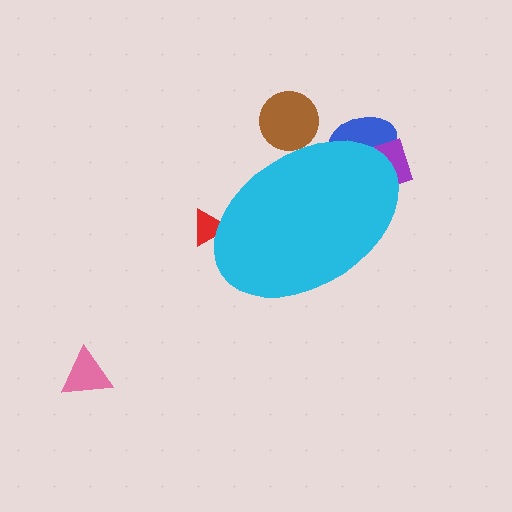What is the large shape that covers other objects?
A cyan ellipse.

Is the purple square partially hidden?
Yes, the purple square is partially hidden behind the cyan ellipse.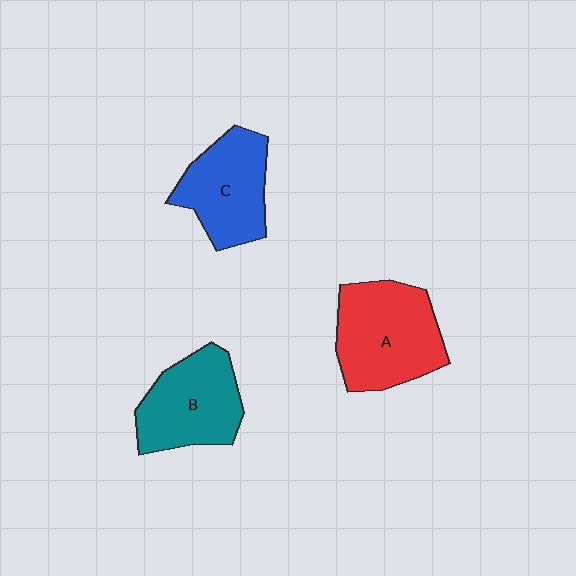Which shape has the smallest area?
Shape C (blue).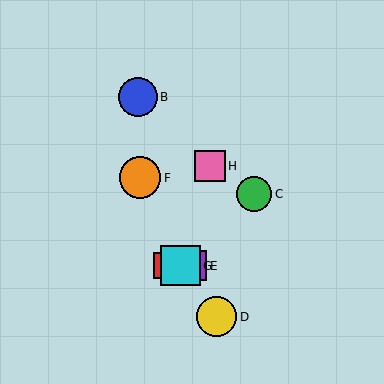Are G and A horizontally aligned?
Yes, both are at y≈266.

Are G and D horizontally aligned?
No, G is at y≈266 and D is at y≈317.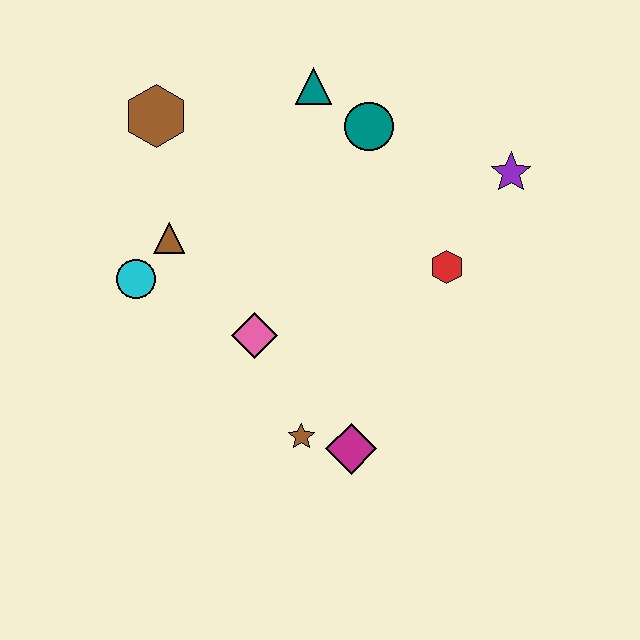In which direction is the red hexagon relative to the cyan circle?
The red hexagon is to the right of the cyan circle.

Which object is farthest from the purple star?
The cyan circle is farthest from the purple star.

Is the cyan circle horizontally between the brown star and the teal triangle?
No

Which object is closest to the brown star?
The magenta diamond is closest to the brown star.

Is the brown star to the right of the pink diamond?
Yes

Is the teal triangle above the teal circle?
Yes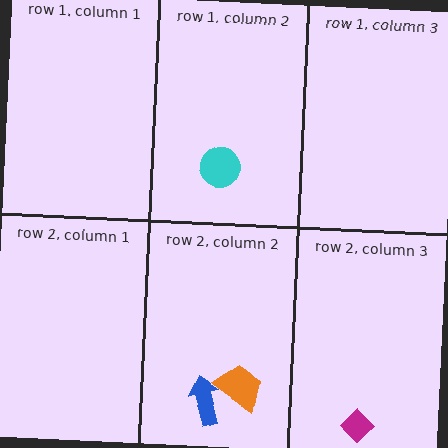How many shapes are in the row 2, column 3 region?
1.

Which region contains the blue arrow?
The row 2, column 2 region.